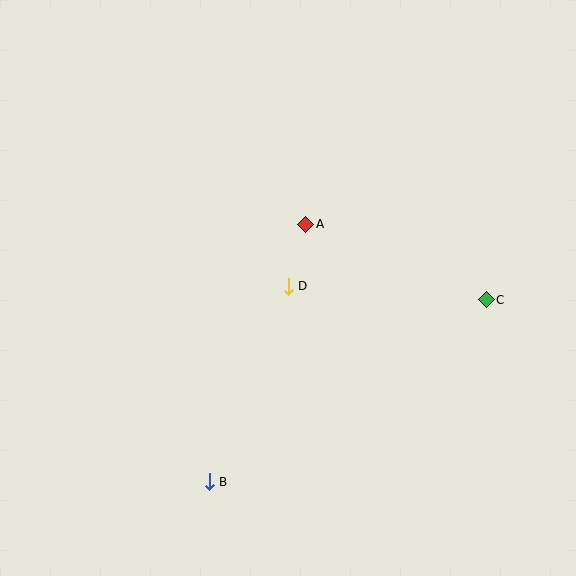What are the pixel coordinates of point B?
Point B is at (209, 482).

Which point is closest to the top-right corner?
Point C is closest to the top-right corner.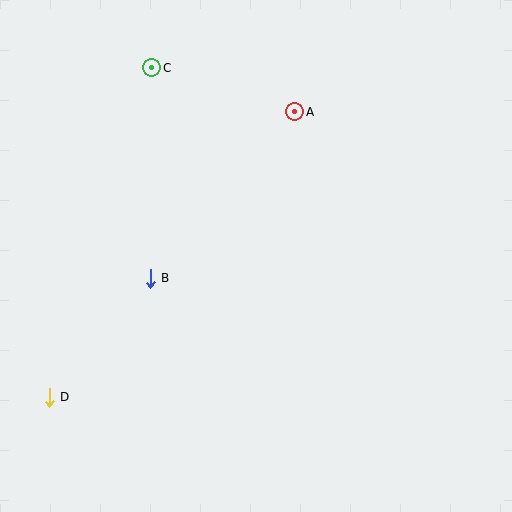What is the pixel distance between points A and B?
The distance between A and B is 221 pixels.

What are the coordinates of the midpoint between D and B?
The midpoint between D and B is at (100, 338).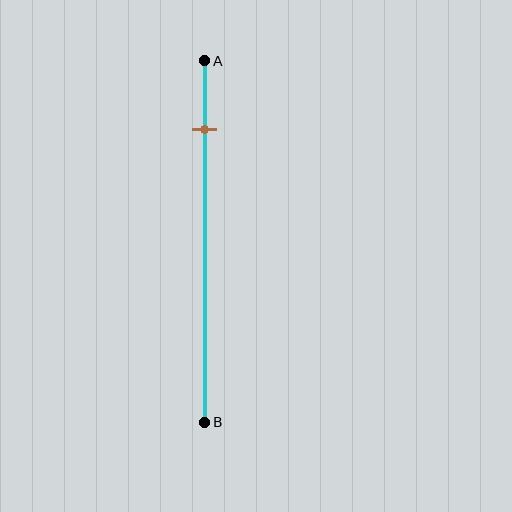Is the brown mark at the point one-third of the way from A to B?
No, the mark is at about 20% from A, not at the 33% one-third point.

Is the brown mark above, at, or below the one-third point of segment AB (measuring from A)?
The brown mark is above the one-third point of segment AB.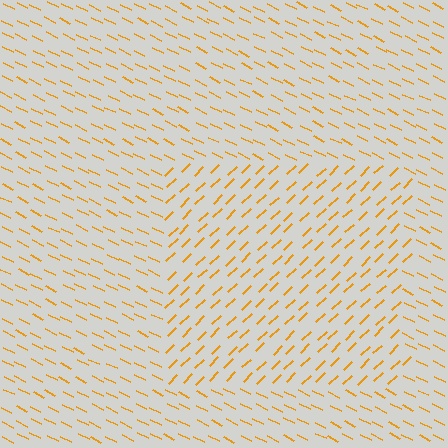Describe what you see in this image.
The image is filled with small orange line segments. A rectangle region in the image has lines oriented differently from the surrounding lines, creating a visible texture boundary.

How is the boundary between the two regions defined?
The boundary is defined purely by a change in line orientation (approximately 70 degrees difference). All lines are the same color and thickness.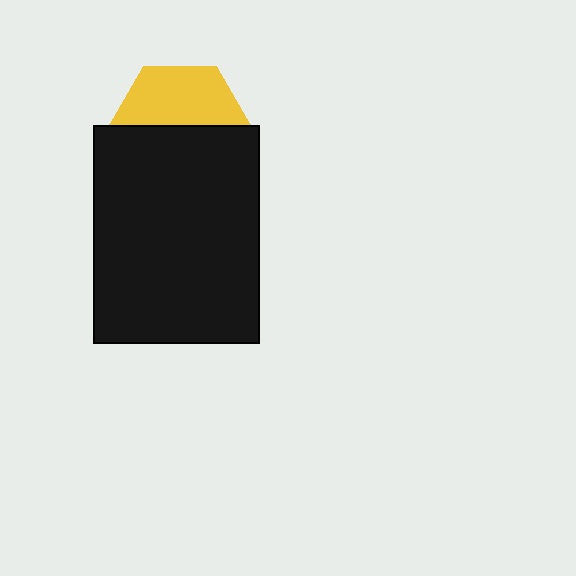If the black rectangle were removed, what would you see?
You would see the complete yellow hexagon.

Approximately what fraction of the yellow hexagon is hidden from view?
Roughly 55% of the yellow hexagon is hidden behind the black rectangle.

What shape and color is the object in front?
The object in front is a black rectangle.